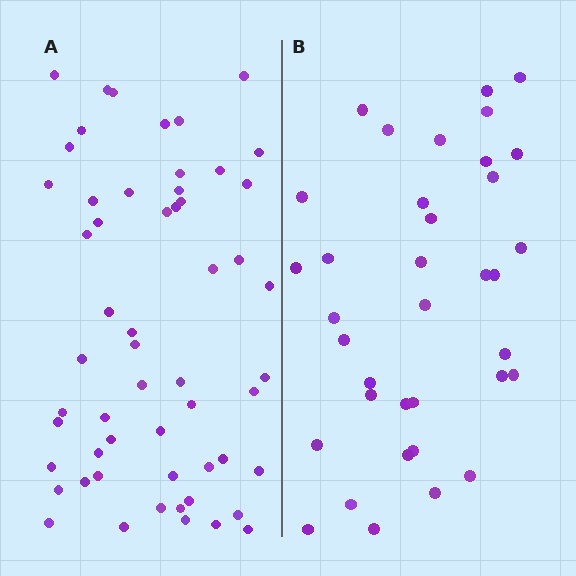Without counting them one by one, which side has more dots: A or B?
Region A (the left region) has more dots.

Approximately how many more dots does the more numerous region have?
Region A has approximately 20 more dots than region B.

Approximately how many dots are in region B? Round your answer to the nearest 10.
About 40 dots. (The exact count is 36, which rounds to 40.)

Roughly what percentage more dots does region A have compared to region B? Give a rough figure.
About 55% more.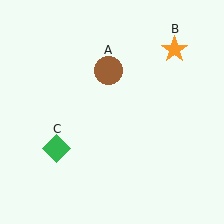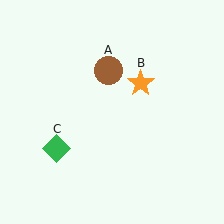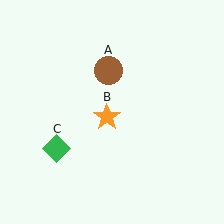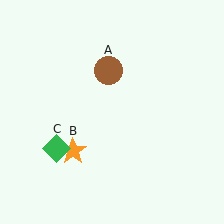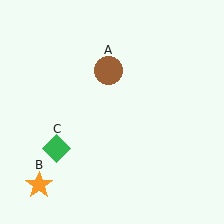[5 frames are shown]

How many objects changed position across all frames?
1 object changed position: orange star (object B).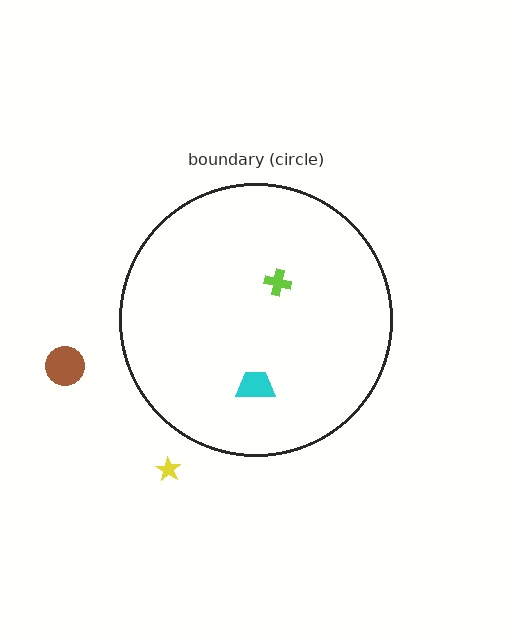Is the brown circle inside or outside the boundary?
Outside.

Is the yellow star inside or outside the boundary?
Outside.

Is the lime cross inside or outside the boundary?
Inside.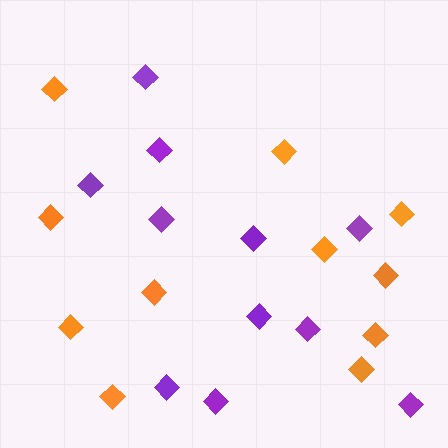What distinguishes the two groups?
There are 2 groups: one group of purple diamonds (11) and one group of orange diamonds (11).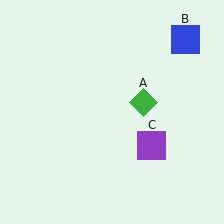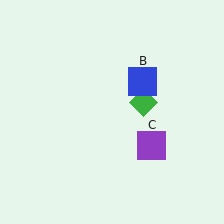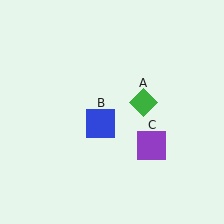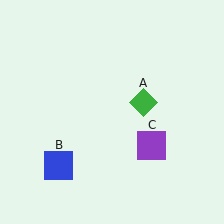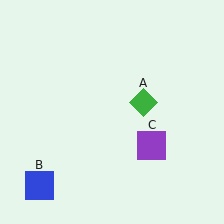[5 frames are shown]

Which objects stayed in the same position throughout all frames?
Green diamond (object A) and purple square (object C) remained stationary.